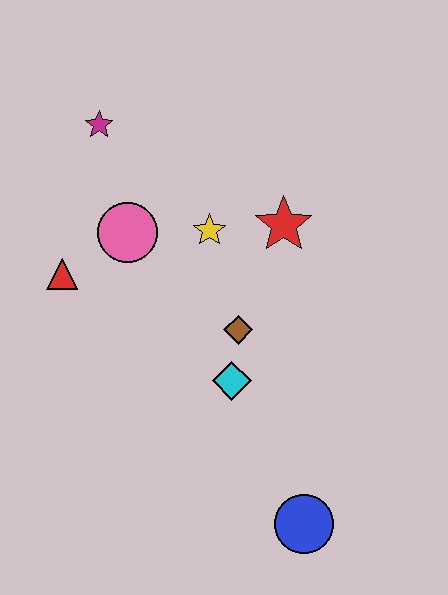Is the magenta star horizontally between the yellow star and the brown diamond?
No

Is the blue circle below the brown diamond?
Yes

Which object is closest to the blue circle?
The cyan diamond is closest to the blue circle.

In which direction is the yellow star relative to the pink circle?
The yellow star is to the right of the pink circle.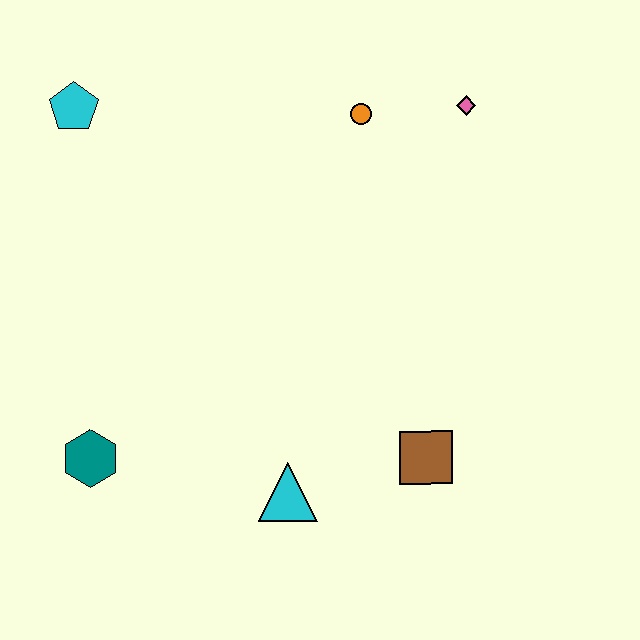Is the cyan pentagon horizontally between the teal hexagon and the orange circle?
No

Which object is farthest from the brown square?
The cyan pentagon is farthest from the brown square.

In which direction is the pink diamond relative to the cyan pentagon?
The pink diamond is to the right of the cyan pentagon.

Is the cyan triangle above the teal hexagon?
No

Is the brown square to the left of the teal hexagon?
No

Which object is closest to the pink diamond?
The orange circle is closest to the pink diamond.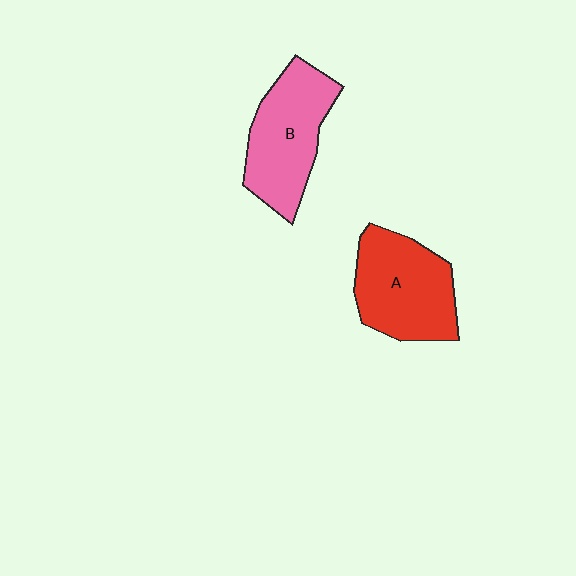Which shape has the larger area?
Shape A (red).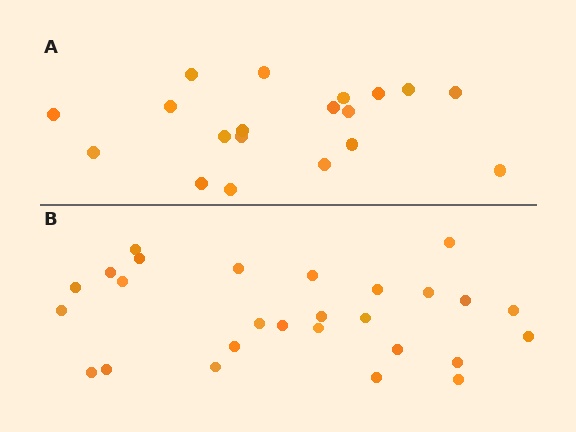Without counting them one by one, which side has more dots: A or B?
Region B (the bottom region) has more dots.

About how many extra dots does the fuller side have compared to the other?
Region B has roughly 8 or so more dots than region A.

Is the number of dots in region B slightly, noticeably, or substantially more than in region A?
Region B has noticeably more, but not dramatically so. The ratio is roughly 1.4 to 1.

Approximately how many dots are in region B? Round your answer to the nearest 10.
About 30 dots. (The exact count is 27, which rounds to 30.)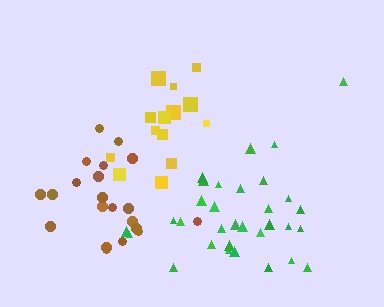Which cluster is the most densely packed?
Brown.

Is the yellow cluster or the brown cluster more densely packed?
Brown.